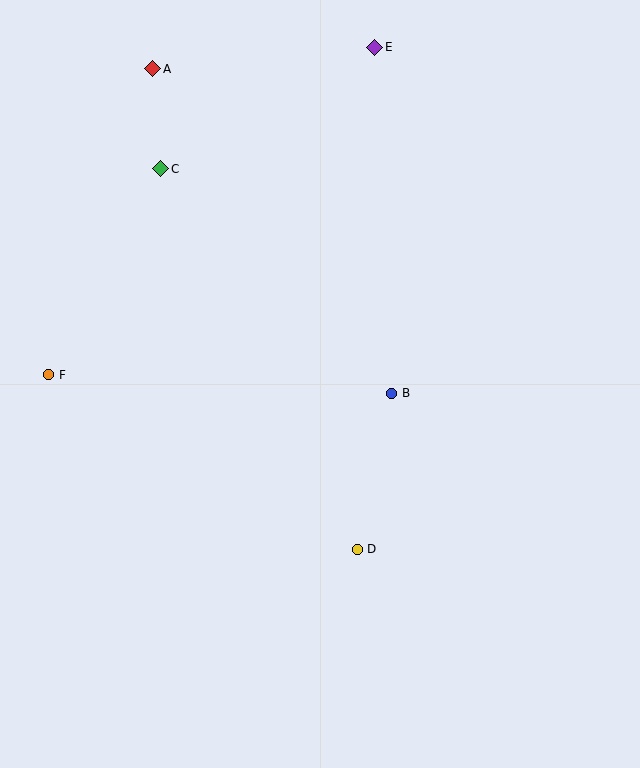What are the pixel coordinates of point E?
Point E is at (375, 47).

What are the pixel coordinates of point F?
Point F is at (49, 375).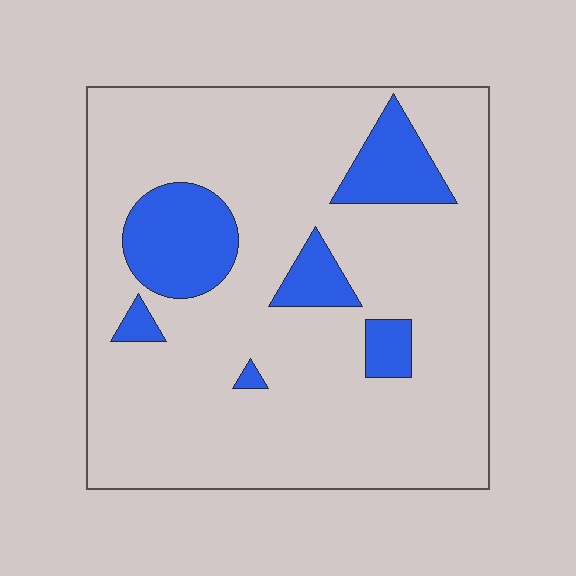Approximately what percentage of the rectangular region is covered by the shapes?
Approximately 15%.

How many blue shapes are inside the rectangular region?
6.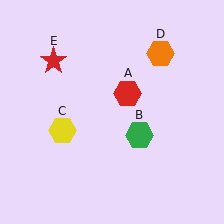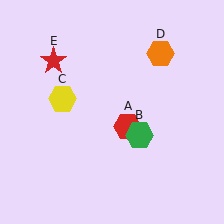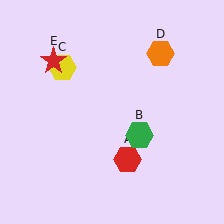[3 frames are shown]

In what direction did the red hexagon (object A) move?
The red hexagon (object A) moved down.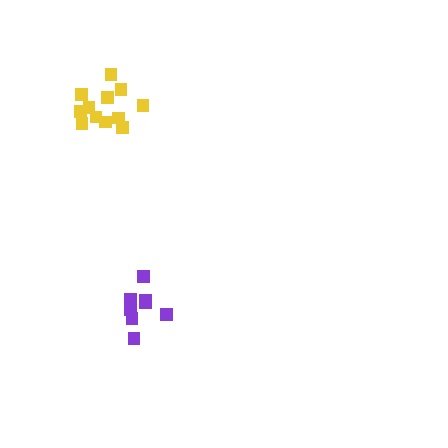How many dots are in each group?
Group 1: 8 dots, Group 2: 13 dots (21 total).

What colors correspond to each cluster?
The clusters are colored: purple, yellow.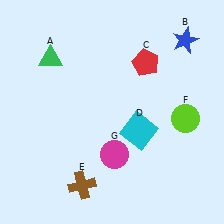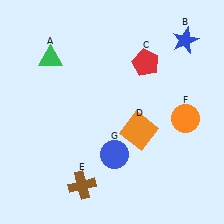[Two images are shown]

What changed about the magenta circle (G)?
In Image 1, G is magenta. In Image 2, it changed to blue.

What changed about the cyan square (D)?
In Image 1, D is cyan. In Image 2, it changed to orange.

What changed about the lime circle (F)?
In Image 1, F is lime. In Image 2, it changed to orange.